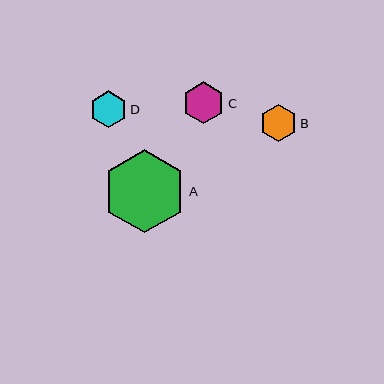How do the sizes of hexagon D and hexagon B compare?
Hexagon D and hexagon B are approximately the same size.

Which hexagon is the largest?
Hexagon A is the largest with a size of approximately 83 pixels.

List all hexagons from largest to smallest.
From largest to smallest: A, C, D, B.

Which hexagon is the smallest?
Hexagon B is the smallest with a size of approximately 37 pixels.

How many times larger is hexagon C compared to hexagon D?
Hexagon C is approximately 1.1 times the size of hexagon D.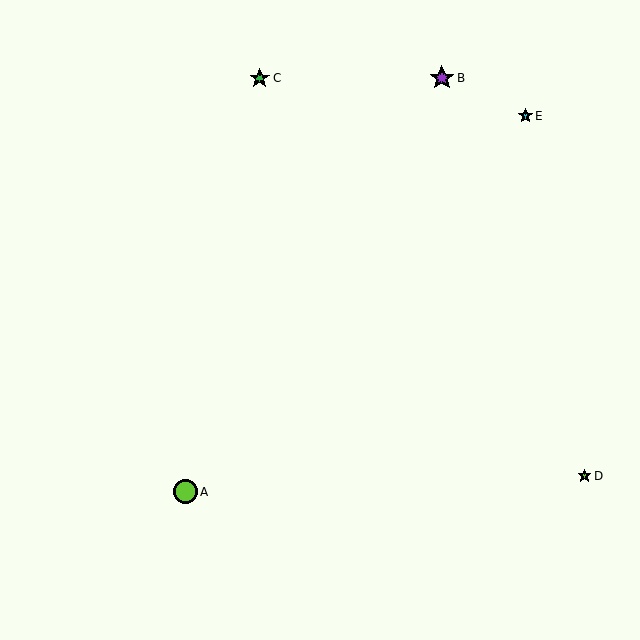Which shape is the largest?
The purple star (labeled B) is the largest.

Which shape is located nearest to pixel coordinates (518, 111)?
The cyan star (labeled E) at (525, 116) is nearest to that location.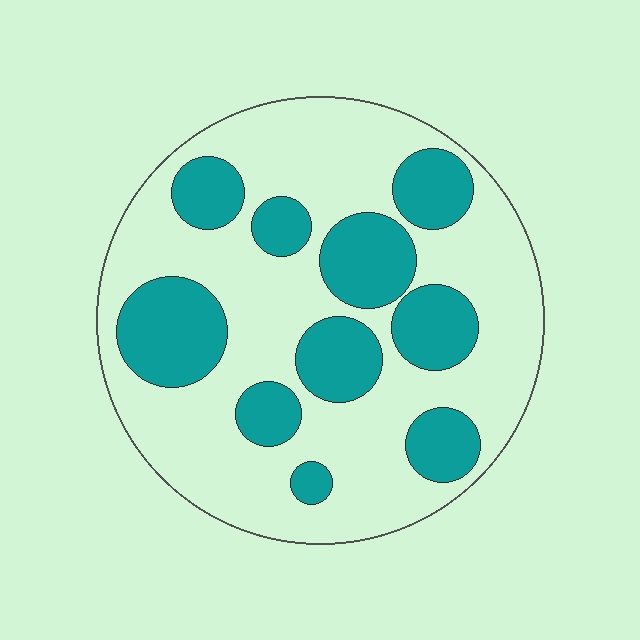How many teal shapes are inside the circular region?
10.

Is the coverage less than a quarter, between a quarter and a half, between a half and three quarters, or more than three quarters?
Between a quarter and a half.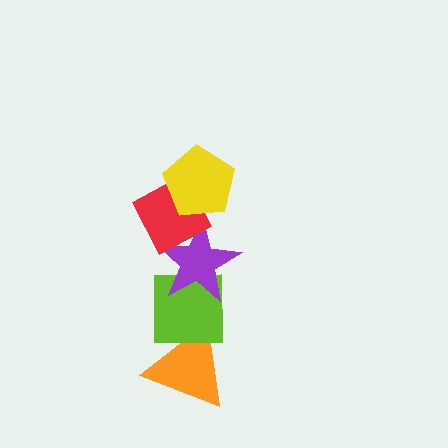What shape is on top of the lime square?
The purple star is on top of the lime square.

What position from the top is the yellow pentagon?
The yellow pentagon is 1st from the top.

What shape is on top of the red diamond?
The yellow pentagon is on top of the red diamond.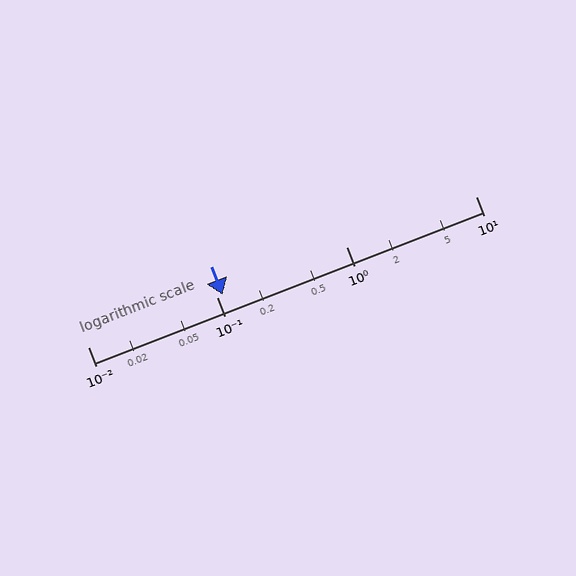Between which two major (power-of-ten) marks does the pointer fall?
The pointer is between 0.1 and 1.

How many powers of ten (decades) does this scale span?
The scale spans 3 decades, from 0.01 to 10.